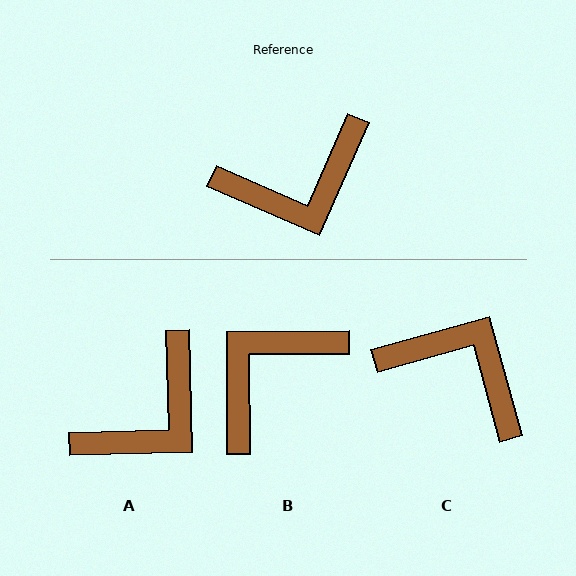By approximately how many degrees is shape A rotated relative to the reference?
Approximately 25 degrees counter-clockwise.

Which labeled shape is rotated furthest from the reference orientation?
B, about 156 degrees away.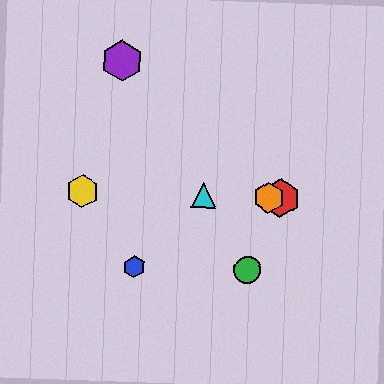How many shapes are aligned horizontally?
4 shapes (the red hexagon, the yellow hexagon, the orange hexagon, the cyan triangle) are aligned horizontally.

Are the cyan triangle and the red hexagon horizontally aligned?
Yes, both are at y≈195.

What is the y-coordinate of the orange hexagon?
The orange hexagon is at y≈198.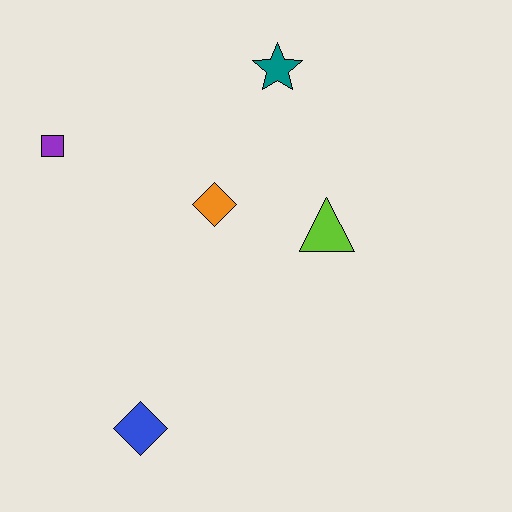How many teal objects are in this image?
There is 1 teal object.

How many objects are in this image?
There are 5 objects.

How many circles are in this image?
There are no circles.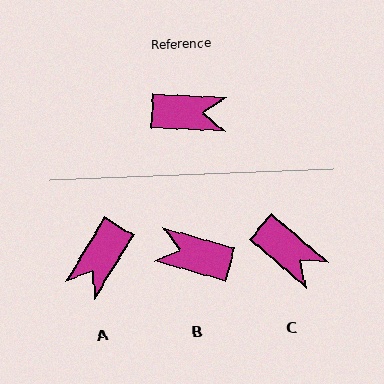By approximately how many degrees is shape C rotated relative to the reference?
Approximately 38 degrees clockwise.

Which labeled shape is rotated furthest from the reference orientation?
B, about 167 degrees away.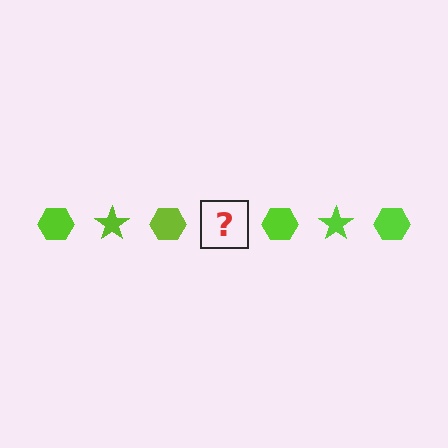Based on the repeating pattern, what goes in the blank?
The blank should be a lime star.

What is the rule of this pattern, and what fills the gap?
The rule is that the pattern cycles through hexagon, star shapes in lime. The gap should be filled with a lime star.